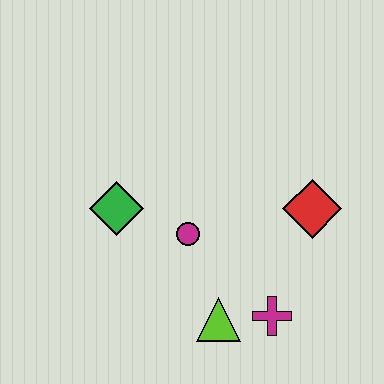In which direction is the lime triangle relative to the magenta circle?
The lime triangle is below the magenta circle.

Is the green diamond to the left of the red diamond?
Yes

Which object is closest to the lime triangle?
The magenta cross is closest to the lime triangle.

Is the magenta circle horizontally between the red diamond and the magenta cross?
No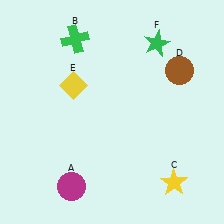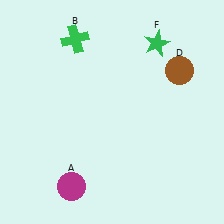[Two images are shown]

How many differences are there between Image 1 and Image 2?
There are 2 differences between the two images.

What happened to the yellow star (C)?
The yellow star (C) was removed in Image 2. It was in the bottom-right area of Image 1.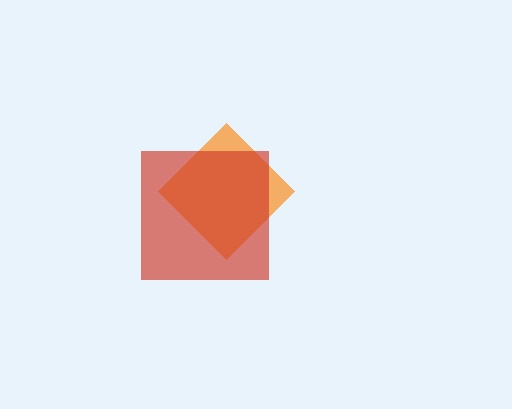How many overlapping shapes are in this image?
There are 2 overlapping shapes in the image.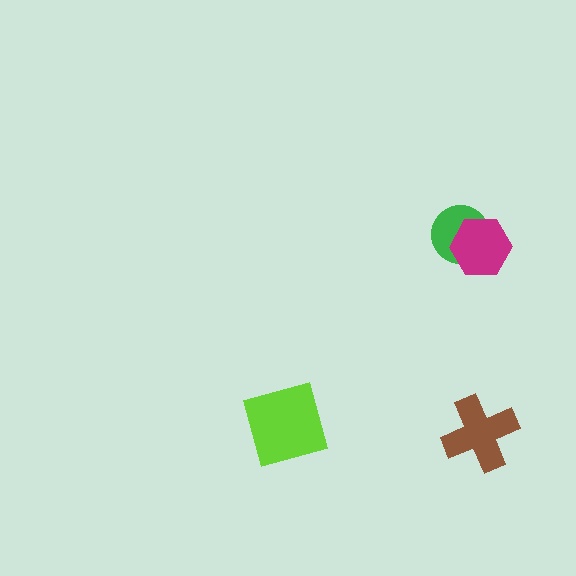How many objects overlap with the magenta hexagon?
1 object overlaps with the magenta hexagon.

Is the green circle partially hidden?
Yes, it is partially covered by another shape.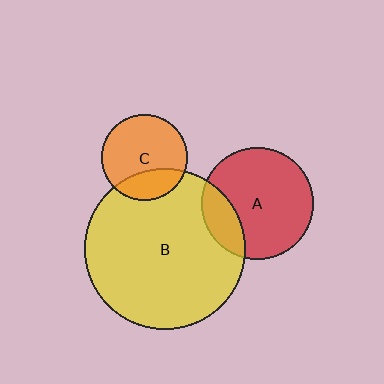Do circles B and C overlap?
Yes.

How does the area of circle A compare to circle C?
Approximately 1.7 times.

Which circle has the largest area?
Circle B (yellow).